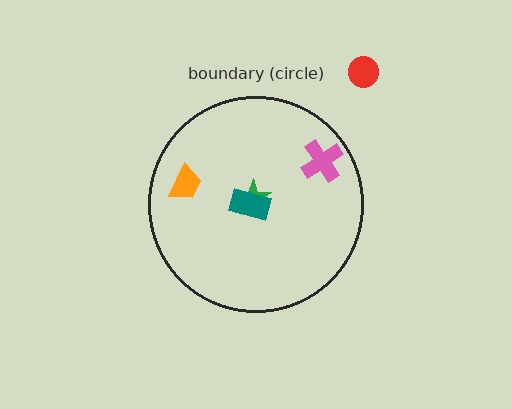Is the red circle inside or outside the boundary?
Outside.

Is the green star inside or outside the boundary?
Inside.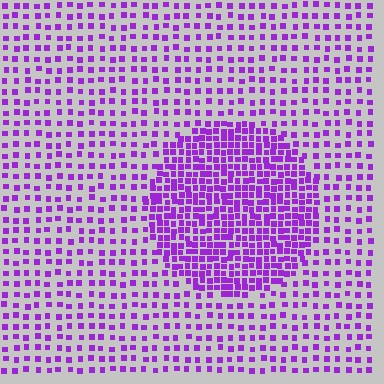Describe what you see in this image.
The image contains small purple elements arranged at two different densities. A circle-shaped region is visible where the elements are more densely packed than the surrounding area.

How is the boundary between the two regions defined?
The boundary is defined by a change in element density (approximately 2.3x ratio). All elements are the same color, size, and shape.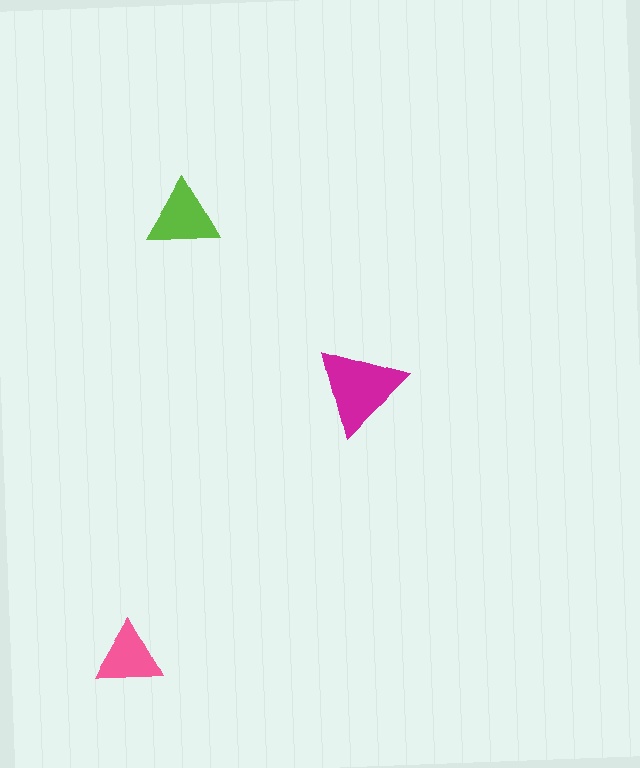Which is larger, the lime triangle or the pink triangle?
The lime one.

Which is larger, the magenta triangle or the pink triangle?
The magenta one.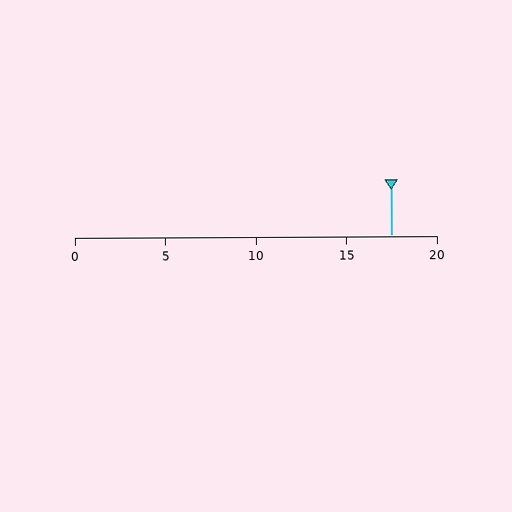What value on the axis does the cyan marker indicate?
The marker indicates approximately 17.5.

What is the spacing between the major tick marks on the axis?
The major ticks are spaced 5 apart.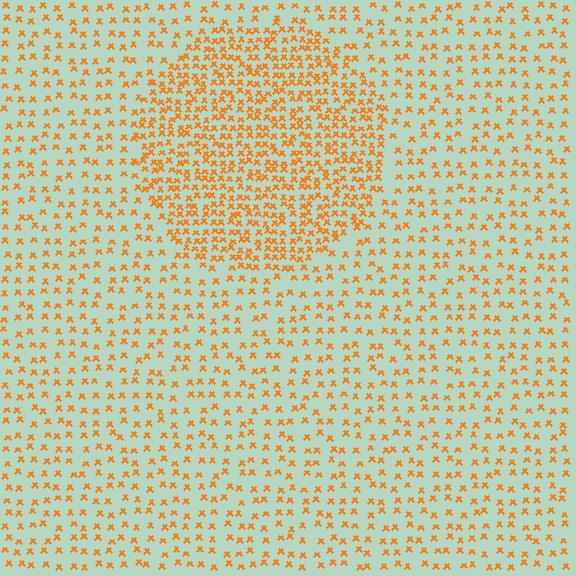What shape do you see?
I see a circle.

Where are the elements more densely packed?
The elements are more densely packed inside the circle boundary.